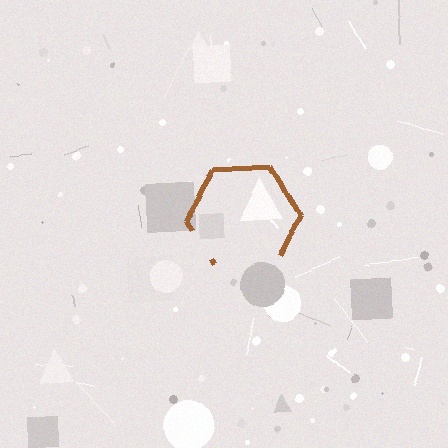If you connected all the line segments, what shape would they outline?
They would outline a hexagon.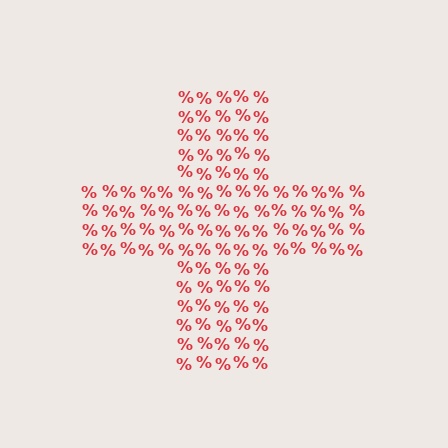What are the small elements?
The small elements are percent signs.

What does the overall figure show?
The overall figure shows a cross.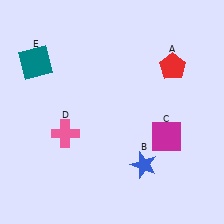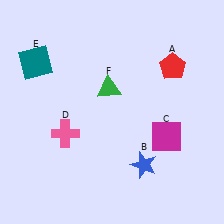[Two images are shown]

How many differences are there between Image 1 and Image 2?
There is 1 difference between the two images.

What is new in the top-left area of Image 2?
A green triangle (F) was added in the top-left area of Image 2.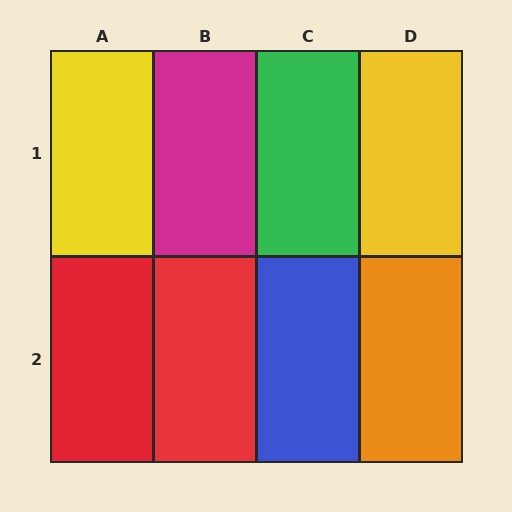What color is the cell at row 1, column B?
Magenta.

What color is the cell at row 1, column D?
Yellow.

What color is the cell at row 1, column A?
Yellow.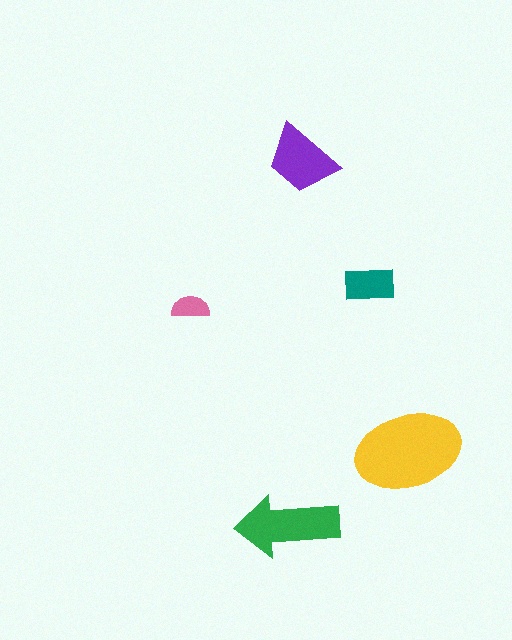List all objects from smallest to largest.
The pink semicircle, the teal rectangle, the purple trapezoid, the green arrow, the yellow ellipse.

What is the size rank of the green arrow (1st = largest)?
2nd.